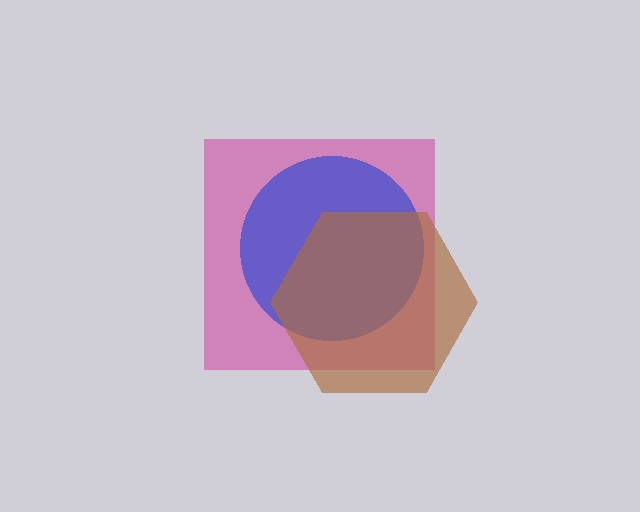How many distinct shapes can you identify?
There are 3 distinct shapes: a magenta square, a blue circle, a brown hexagon.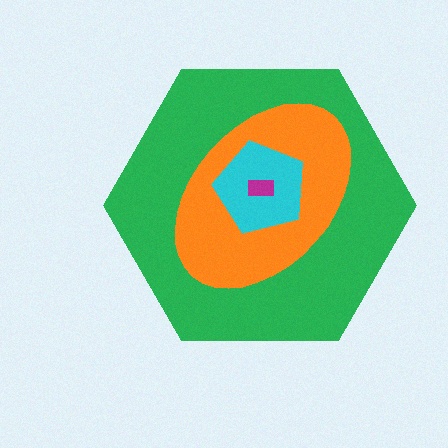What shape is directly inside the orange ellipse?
The cyan pentagon.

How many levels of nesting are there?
4.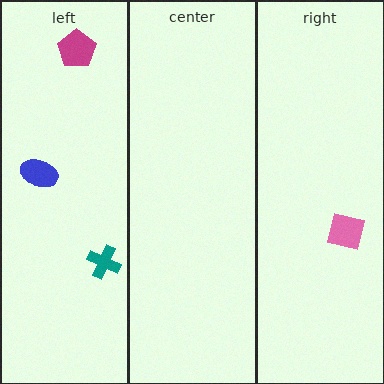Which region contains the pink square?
The right region.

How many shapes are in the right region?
1.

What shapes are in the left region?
The magenta pentagon, the blue ellipse, the teal cross.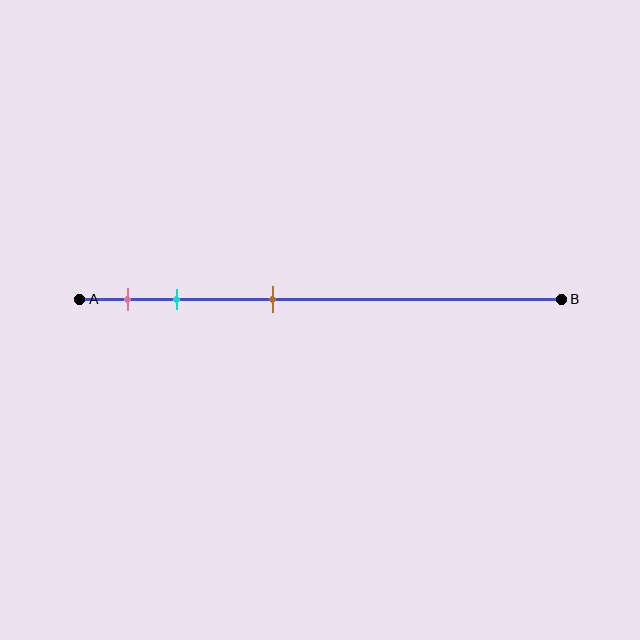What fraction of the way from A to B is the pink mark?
The pink mark is approximately 10% (0.1) of the way from A to B.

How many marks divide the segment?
There are 3 marks dividing the segment.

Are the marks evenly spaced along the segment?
No, the marks are not evenly spaced.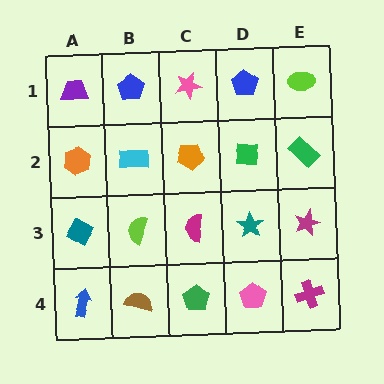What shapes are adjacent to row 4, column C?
A magenta semicircle (row 3, column C), a brown semicircle (row 4, column B), a pink pentagon (row 4, column D).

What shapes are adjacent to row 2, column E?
A lime ellipse (row 1, column E), a magenta star (row 3, column E), a green square (row 2, column D).